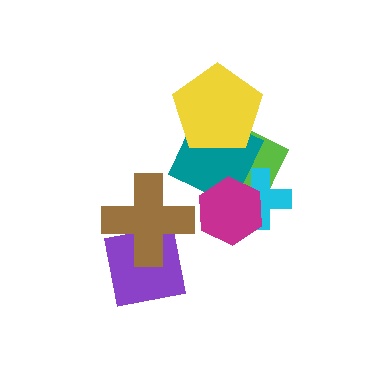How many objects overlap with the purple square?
1 object overlaps with the purple square.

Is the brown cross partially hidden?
No, no other shape covers it.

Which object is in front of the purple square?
The brown cross is in front of the purple square.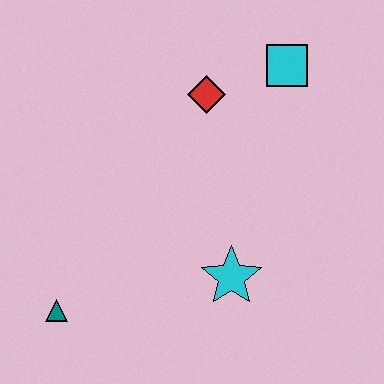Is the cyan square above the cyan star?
Yes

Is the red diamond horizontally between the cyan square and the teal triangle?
Yes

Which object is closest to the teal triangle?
The cyan star is closest to the teal triangle.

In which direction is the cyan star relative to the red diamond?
The cyan star is below the red diamond.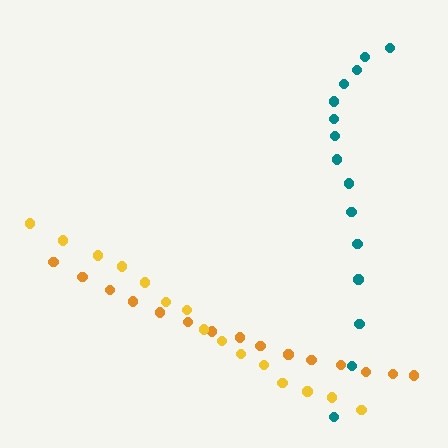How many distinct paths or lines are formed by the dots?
There are 3 distinct paths.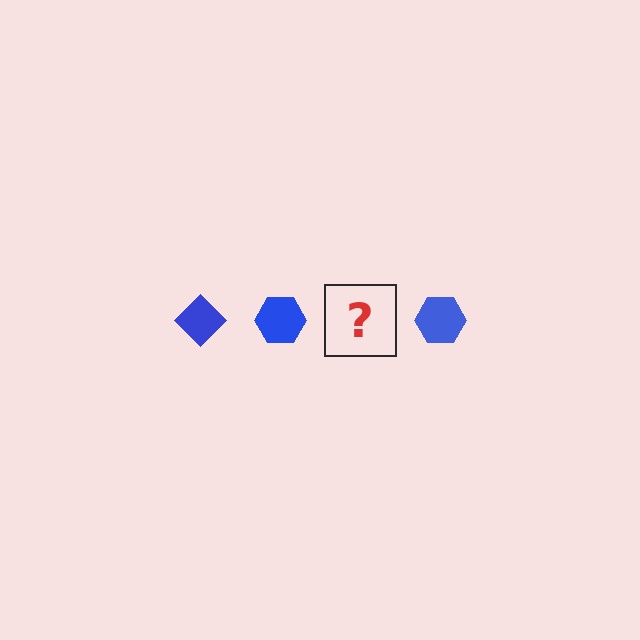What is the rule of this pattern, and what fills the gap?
The rule is that the pattern cycles through diamond, hexagon shapes in blue. The gap should be filled with a blue diamond.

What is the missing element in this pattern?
The missing element is a blue diamond.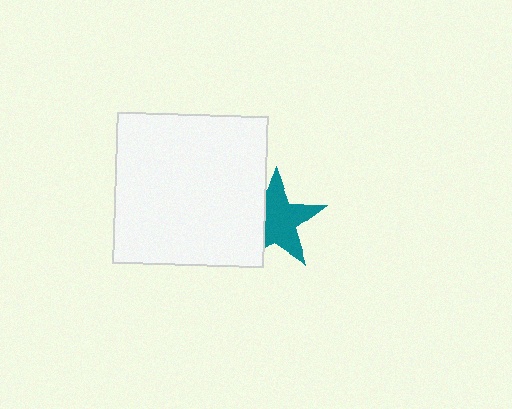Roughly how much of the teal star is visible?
Most of it is visible (roughly 69%).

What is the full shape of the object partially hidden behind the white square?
The partially hidden object is a teal star.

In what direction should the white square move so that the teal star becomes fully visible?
The white square should move left. That is the shortest direction to clear the overlap and leave the teal star fully visible.